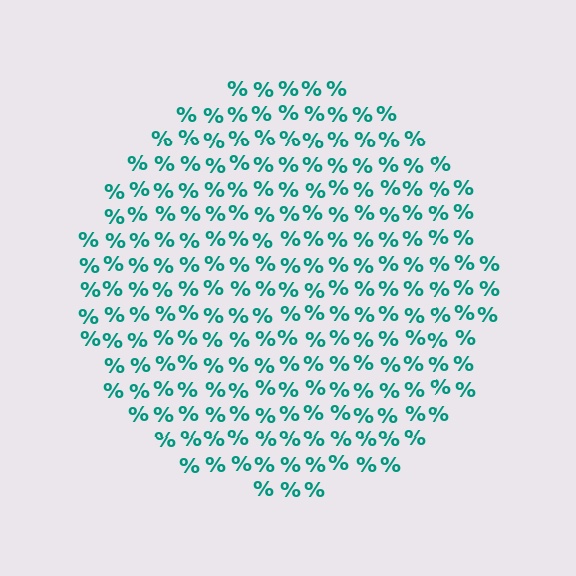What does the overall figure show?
The overall figure shows a circle.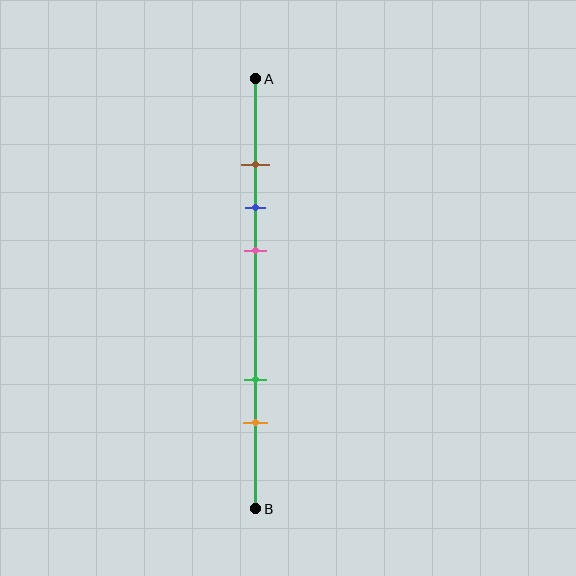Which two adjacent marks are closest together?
The brown and blue marks are the closest adjacent pair.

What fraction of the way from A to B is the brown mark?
The brown mark is approximately 20% (0.2) of the way from A to B.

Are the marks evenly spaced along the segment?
No, the marks are not evenly spaced.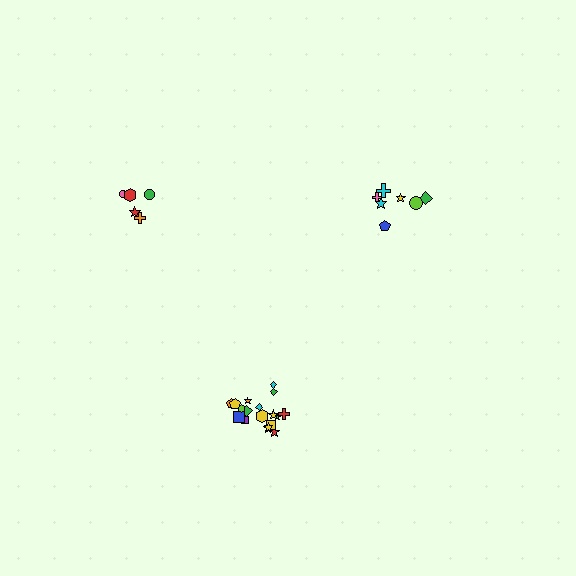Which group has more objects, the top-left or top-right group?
The top-right group.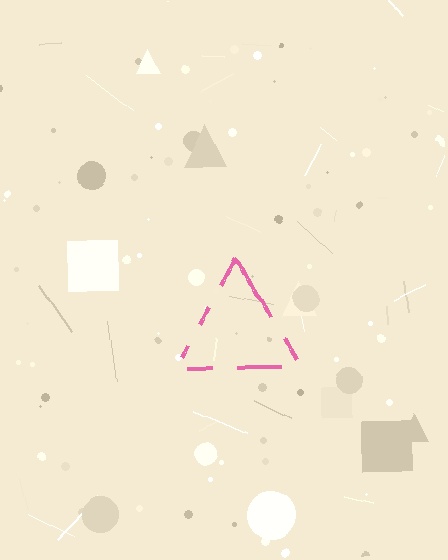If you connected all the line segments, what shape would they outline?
They would outline a triangle.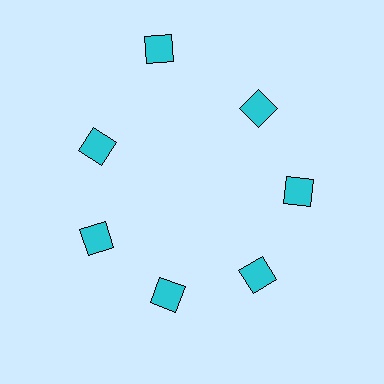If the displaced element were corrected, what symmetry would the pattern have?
It would have 7-fold rotational symmetry — the pattern would map onto itself every 51 degrees.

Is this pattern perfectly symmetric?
No. The 7 cyan diamonds are arranged in a ring, but one element near the 12 o'clock position is pushed outward from the center, breaking the 7-fold rotational symmetry.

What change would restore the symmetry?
The symmetry would be restored by moving it inward, back onto the ring so that all 7 diamonds sit at equal angles and equal distance from the center.